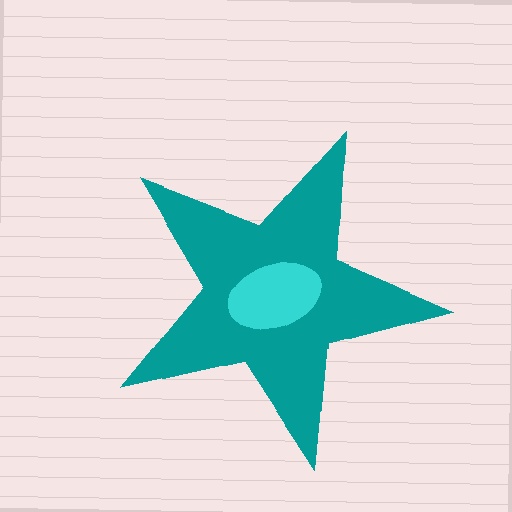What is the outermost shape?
The teal star.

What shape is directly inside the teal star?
The cyan ellipse.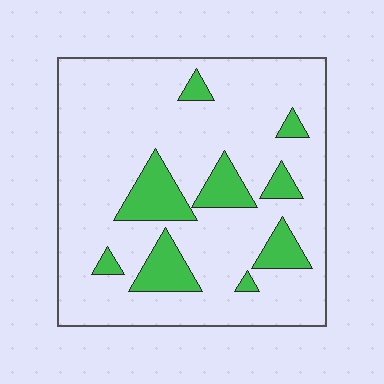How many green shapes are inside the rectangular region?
9.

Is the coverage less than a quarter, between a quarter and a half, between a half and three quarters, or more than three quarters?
Less than a quarter.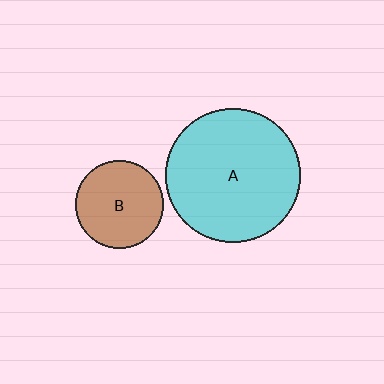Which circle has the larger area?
Circle A (cyan).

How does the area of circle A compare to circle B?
Approximately 2.4 times.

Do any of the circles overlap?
No, none of the circles overlap.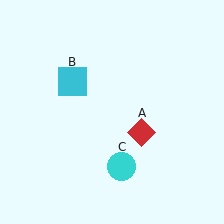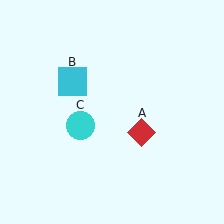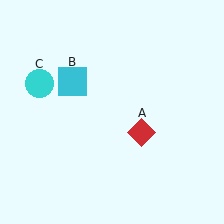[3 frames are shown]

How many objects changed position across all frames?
1 object changed position: cyan circle (object C).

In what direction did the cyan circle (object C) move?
The cyan circle (object C) moved up and to the left.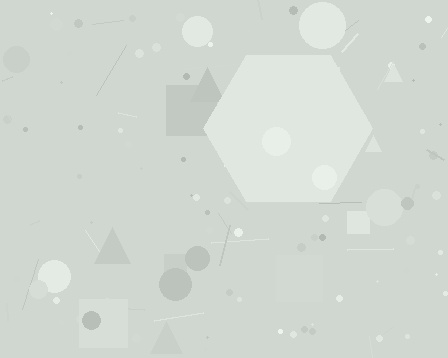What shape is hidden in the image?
A hexagon is hidden in the image.